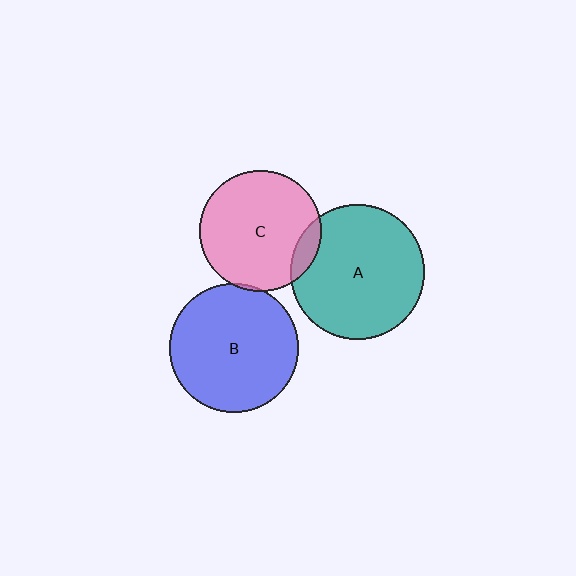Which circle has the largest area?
Circle A (teal).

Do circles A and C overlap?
Yes.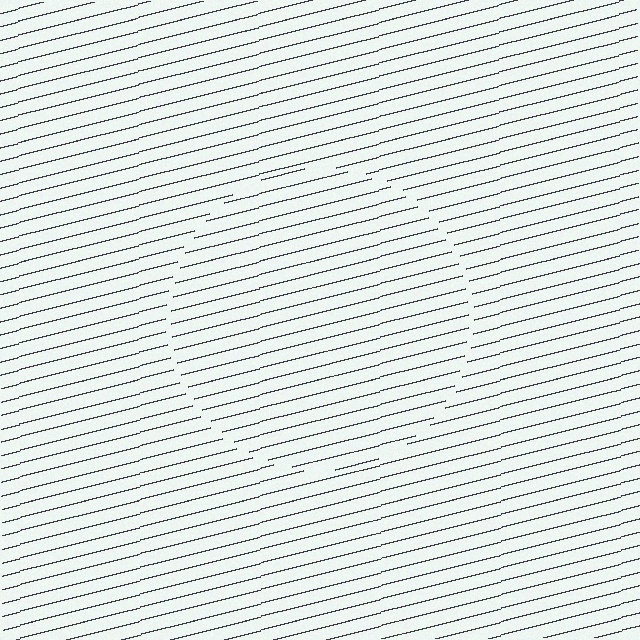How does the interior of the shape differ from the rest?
The interior of the shape contains the same grating, shifted by half a period — the contour is defined by the phase discontinuity where line-ends from the inner and outer gratings abut.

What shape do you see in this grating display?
An illusory circle. The interior of the shape contains the same grating, shifted by half a period — the contour is defined by the phase discontinuity where line-ends from the inner and outer gratings abut.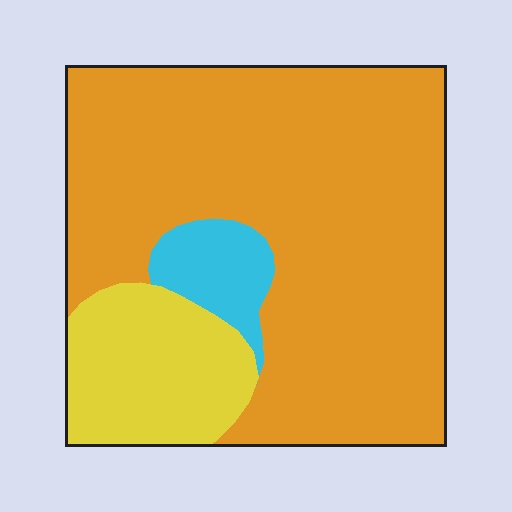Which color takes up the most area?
Orange, at roughly 75%.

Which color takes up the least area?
Cyan, at roughly 5%.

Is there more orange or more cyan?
Orange.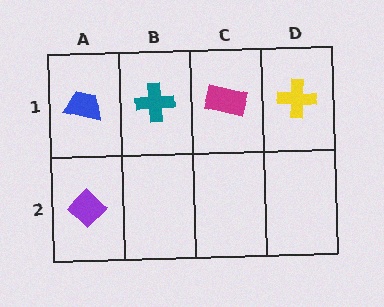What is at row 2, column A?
A purple diamond.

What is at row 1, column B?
A teal cross.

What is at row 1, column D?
A yellow cross.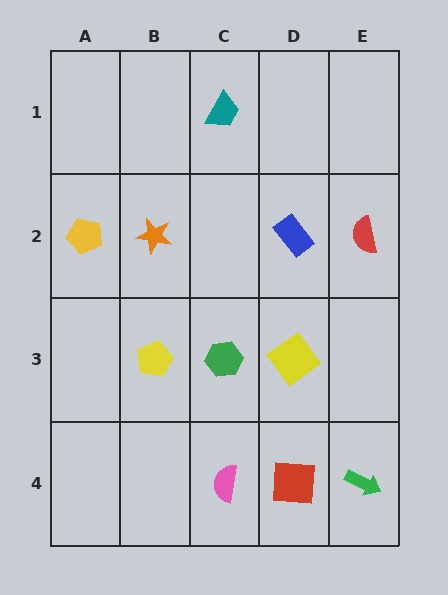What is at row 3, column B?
A yellow pentagon.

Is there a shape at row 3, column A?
No, that cell is empty.